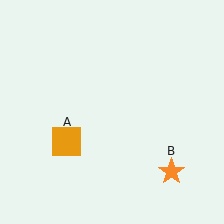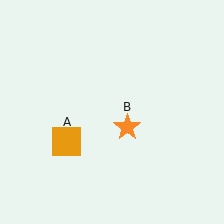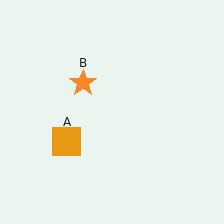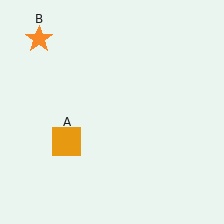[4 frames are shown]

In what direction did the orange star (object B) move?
The orange star (object B) moved up and to the left.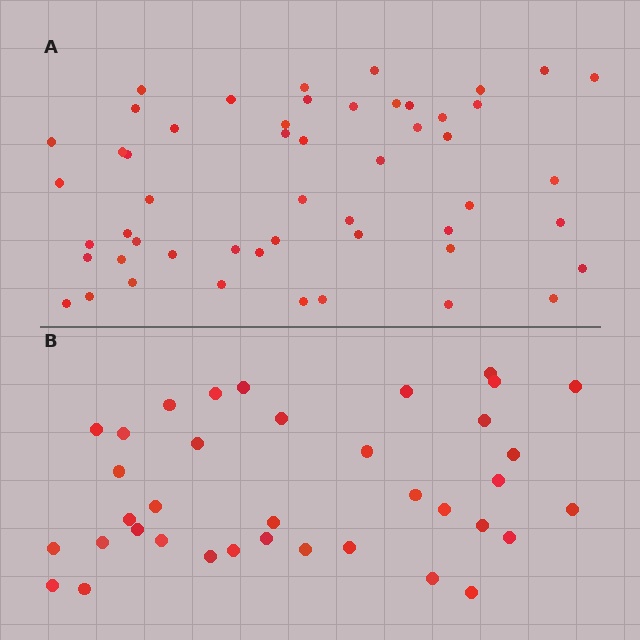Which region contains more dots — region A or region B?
Region A (the top region) has more dots.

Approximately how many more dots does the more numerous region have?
Region A has approximately 15 more dots than region B.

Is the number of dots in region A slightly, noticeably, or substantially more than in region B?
Region A has noticeably more, but not dramatically so. The ratio is roughly 1.4 to 1.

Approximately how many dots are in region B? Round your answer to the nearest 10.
About 40 dots. (The exact count is 37, which rounds to 40.)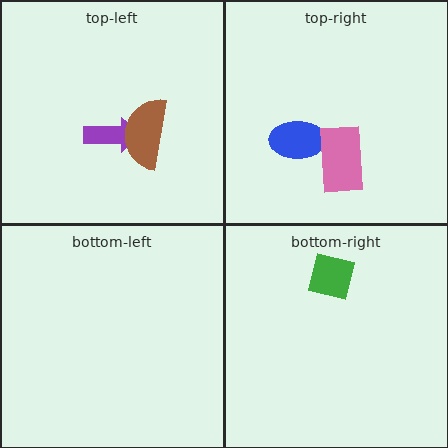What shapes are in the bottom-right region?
The green square.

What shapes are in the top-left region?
The purple arrow, the brown semicircle.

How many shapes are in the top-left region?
2.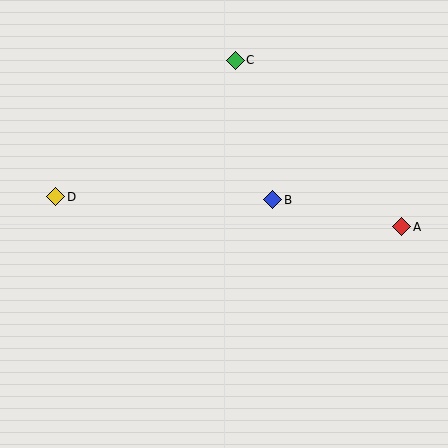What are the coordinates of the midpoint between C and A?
The midpoint between C and A is at (318, 143).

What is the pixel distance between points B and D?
The distance between B and D is 217 pixels.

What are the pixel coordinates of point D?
Point D is at (56, 197).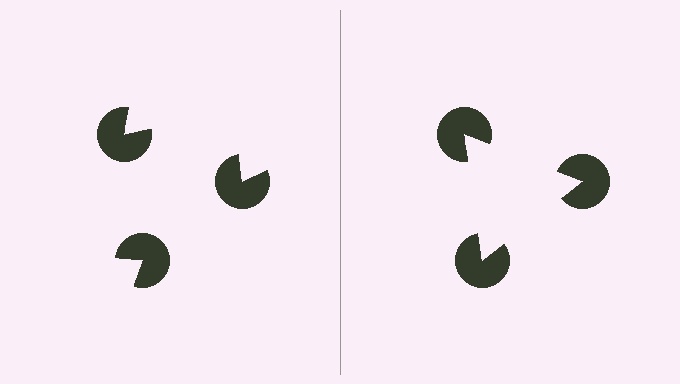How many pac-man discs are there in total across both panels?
6 — 3 on each side.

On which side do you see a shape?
An illusory triangle appears on the right side. On the left side the wedge cuts are rotated, so no coherent shape forms.